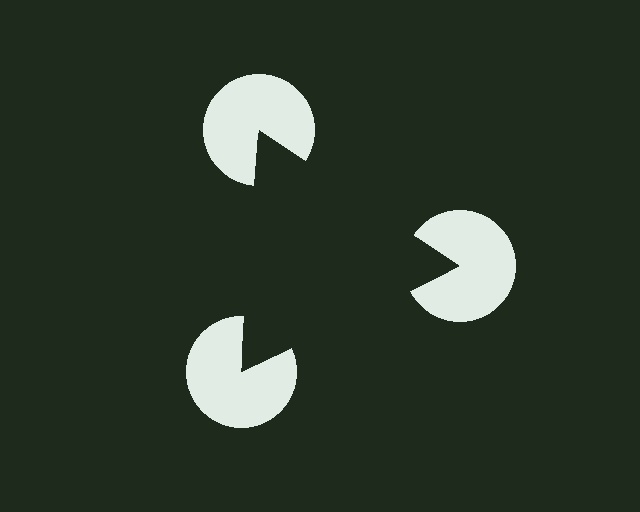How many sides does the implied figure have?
3 sides.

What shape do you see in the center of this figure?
An illusory triangle — its edges are inferred from the aligned wedge cuts in the pac-man discs, not physically drawn.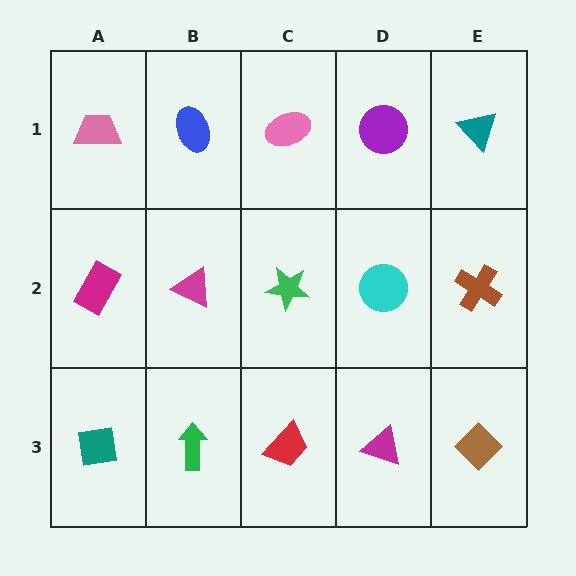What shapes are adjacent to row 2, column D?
A purple circle (row 1, column D), a magenta triangle (row 3, column D), a green star (row 2, column C), a brown cross (row 2, column E).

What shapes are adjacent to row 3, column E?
A brown cross (row 2, column E), a magenta triangle (row 3, column D).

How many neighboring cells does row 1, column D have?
3.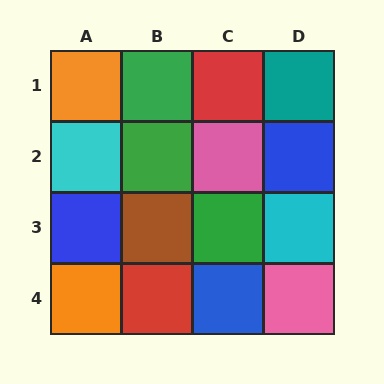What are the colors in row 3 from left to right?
Blue, brown, green, cyan.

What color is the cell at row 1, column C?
Red.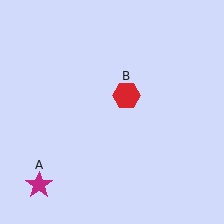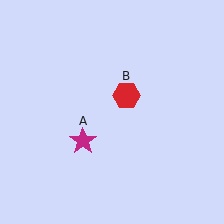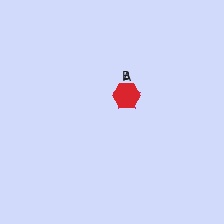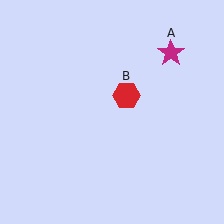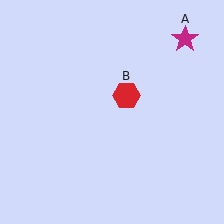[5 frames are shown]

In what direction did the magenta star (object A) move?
The magenta star (object A) moved up and to the right.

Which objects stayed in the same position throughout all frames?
Red hexagon (object B) remained stationary.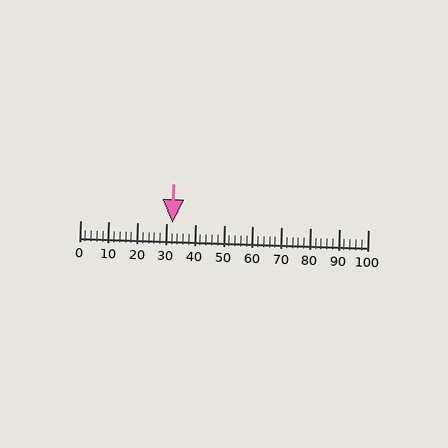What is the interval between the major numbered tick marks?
The major tick marks are spaced 10 units apart.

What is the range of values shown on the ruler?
The ruler shows values from 0 to 100.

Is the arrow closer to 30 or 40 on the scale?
The arrow is closer to 30.